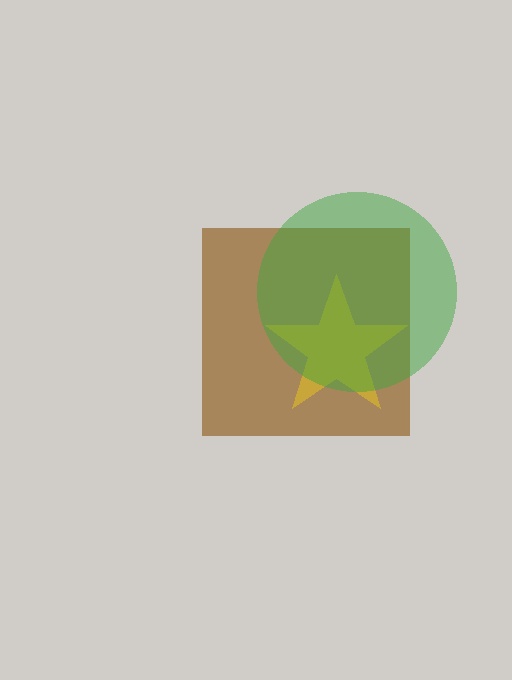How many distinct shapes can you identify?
There are 3 distinct shapes: a brown square, a yellow star, a green circle.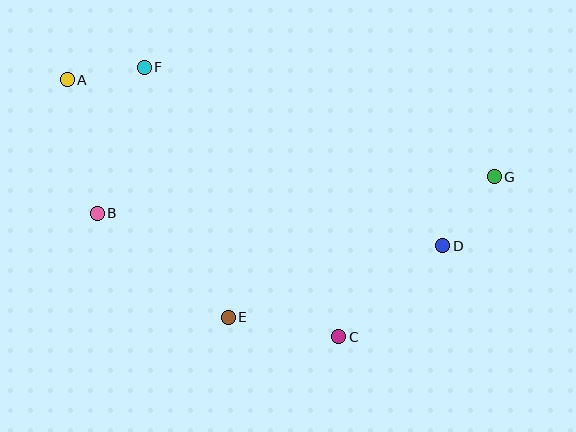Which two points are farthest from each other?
Points A and G are farthest from each other.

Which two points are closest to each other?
Points A and F are closest to each other.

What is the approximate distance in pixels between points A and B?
The distance between A and B is approximately 136 pixels.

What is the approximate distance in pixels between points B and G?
The distance between B and G is approximately 398 pixels.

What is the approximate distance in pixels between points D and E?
The distance between D and E is approximately 226 pixels.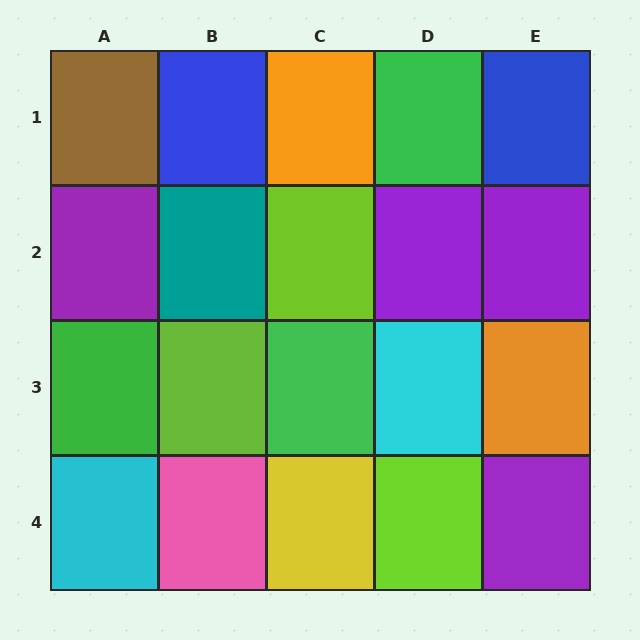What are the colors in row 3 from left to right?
Green, lime, green, cyan, orange.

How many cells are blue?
2 cells are blue.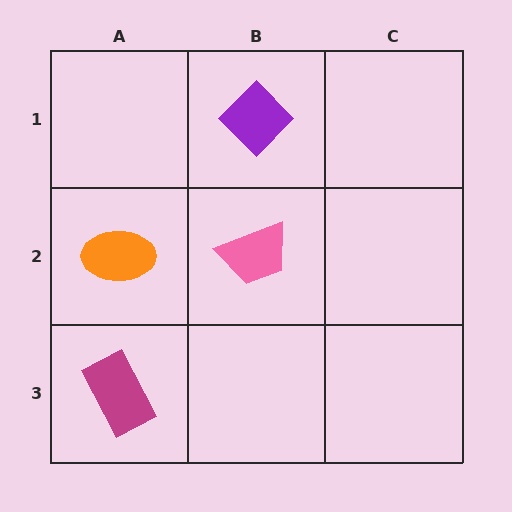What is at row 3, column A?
A magenta rectangle.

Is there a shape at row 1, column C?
No, that cell is empty.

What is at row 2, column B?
A pink trapezoid.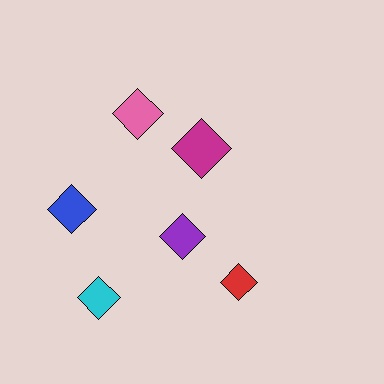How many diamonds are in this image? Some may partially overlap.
There are 6 diamonds.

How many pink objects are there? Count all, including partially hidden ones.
There is 1 pink object.